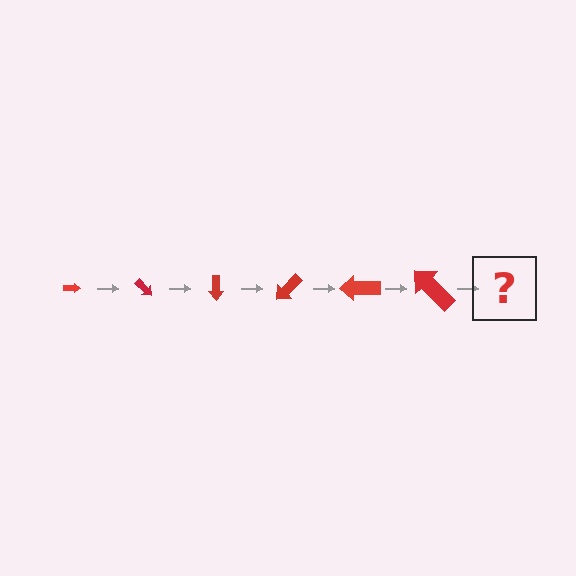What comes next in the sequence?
The next element should be an arrow, larger than the previous one and rotated 270 degrees from the start.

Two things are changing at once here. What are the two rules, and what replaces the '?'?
The two rules are that the arrow grows larger each step and it rotates 45 degrees each step. The '?' should be an arrow, larger than the previous one and rotated 270 degrees from the start.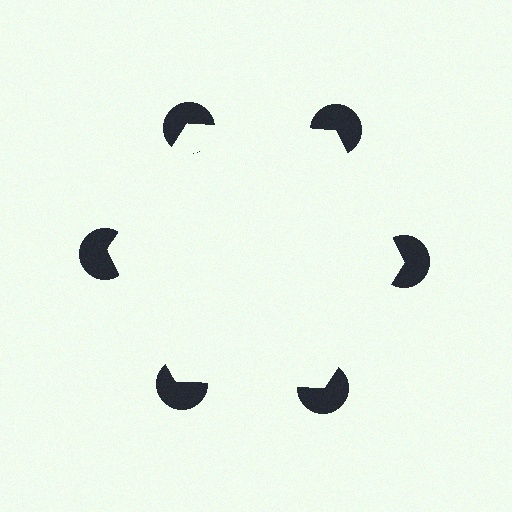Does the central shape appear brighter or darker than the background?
It typically appears slightly brighter than the background, even though no actual brightness change is drawn.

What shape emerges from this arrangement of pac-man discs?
An illusory hexagon — its edges are inferred from the aligned wedge cuts in the pac-man discs, not physically drawn.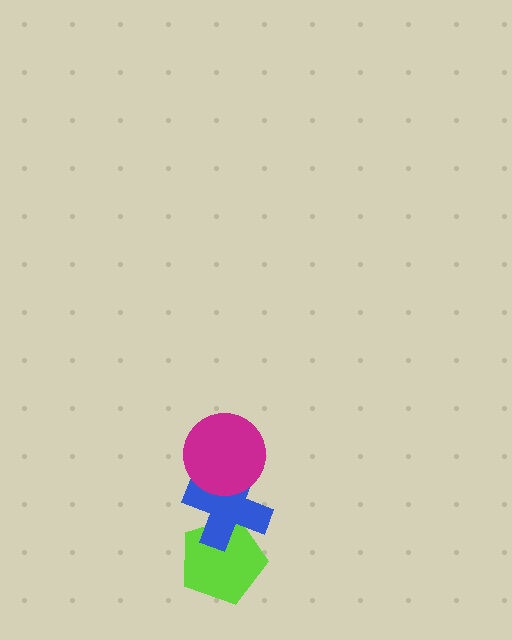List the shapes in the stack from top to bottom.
From top to bottom: the magenta circle, the blue cross, the lime pentagon.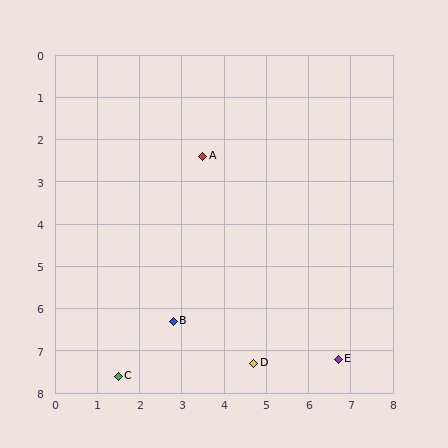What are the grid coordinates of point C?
Point C is at approximately (1.5, 7.6).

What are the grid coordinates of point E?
Point E is at approximately (6.7, 7.2).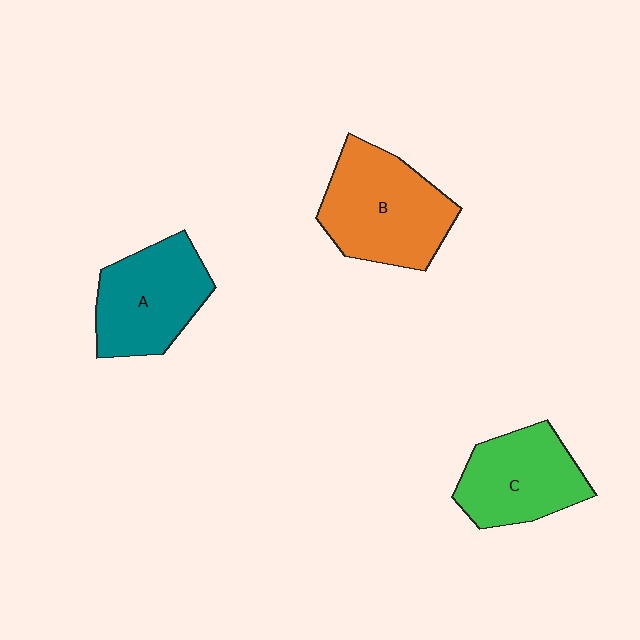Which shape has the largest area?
Shape B (orange).